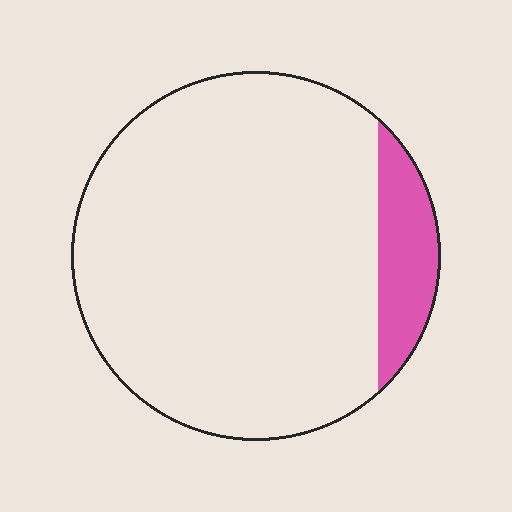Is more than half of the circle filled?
No.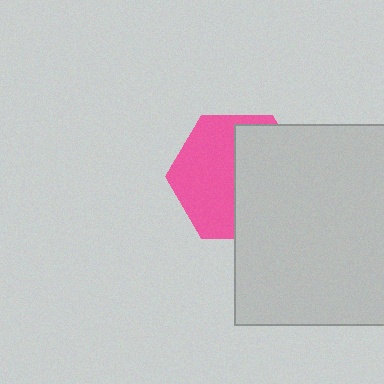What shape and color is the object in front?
The object in front is a light gray rectangle.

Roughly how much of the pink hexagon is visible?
About half of it is visible (roughly 49%).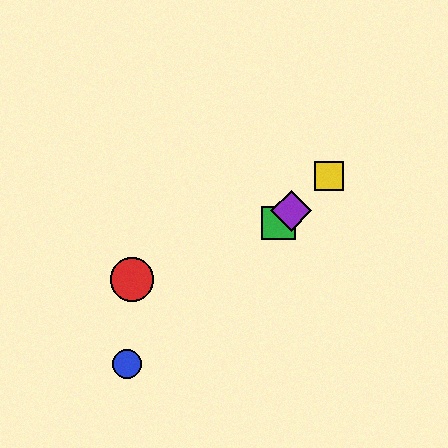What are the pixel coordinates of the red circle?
The red circle is at (132, 279).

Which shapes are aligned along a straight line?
The blue circle, the green square, the yellow square, the purple diamond are aligned along a straight line.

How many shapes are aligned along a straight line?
4 shapes (the blue circle, the green square, the yellow square, the purple diamond) are aligned along a straight line.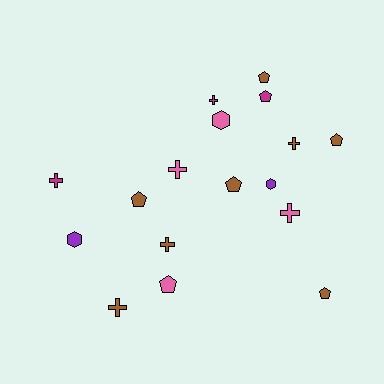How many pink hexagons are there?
There is 1 pink hexagon.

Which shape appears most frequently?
Pentagon, with 7 objects.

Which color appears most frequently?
Brown, with 8 objects.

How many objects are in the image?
There are 17 objects.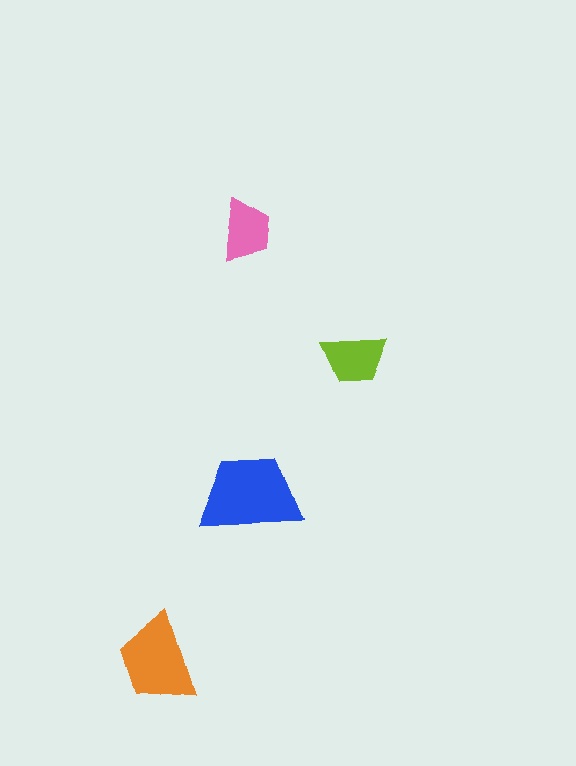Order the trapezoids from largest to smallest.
the blue one, the orange one, the lime one, the pink one.